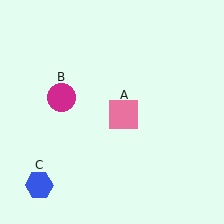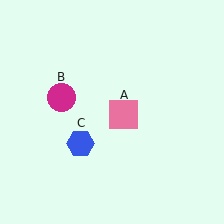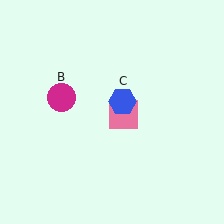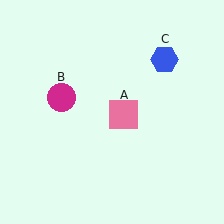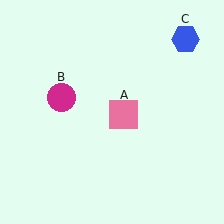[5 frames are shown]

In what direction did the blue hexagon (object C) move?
The blue hexagon (object C) moved up and to the right.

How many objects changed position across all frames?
1 object changed position: blue hexagon (object C).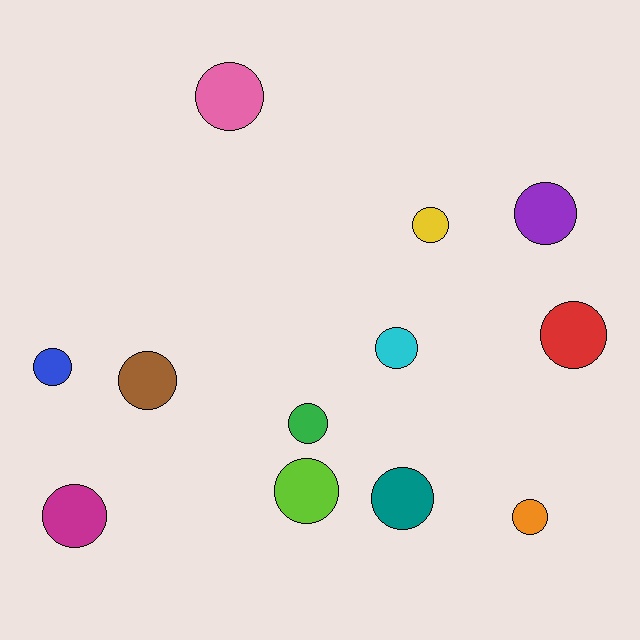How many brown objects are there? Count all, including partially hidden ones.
There is 1 brown object.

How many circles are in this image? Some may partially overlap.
There are 12 circles.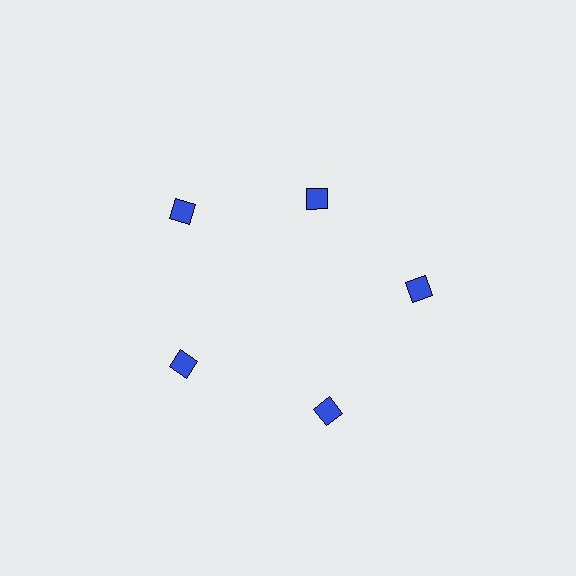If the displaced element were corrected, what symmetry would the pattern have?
It would have 5-fold rotational symmetry — the pattern would map onto itself every 72 degrees.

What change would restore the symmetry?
The symmetry would be restored by moving it outward, back onto the ring so that all 5 diamonds sit at equal angles and equal distance from the center.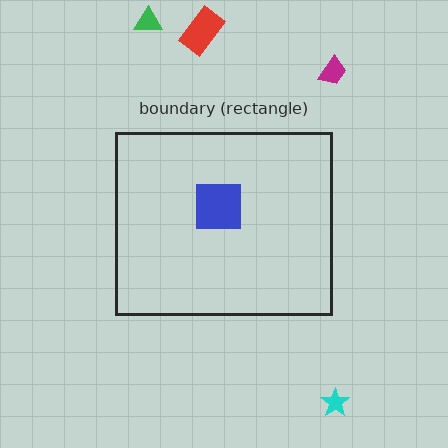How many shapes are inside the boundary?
1 inside, 4 outside.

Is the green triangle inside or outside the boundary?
Outside.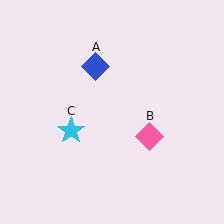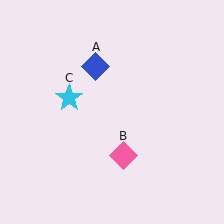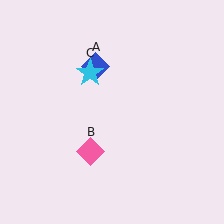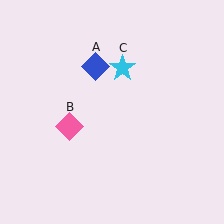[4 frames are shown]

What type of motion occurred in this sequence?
The pink diamond (object B), cyan star (object C) rotated clockwise around the center of the scene.